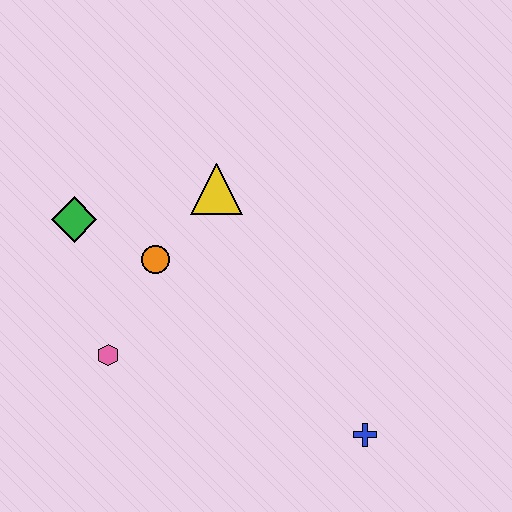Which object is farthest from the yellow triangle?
The blue cross is farthest from the yellow triangle.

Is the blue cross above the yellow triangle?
No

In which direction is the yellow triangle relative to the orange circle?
The yellow triangle is above the orange circle.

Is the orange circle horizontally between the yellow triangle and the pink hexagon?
Yes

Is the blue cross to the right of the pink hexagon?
Yes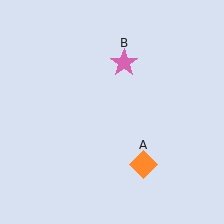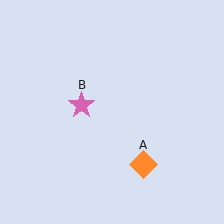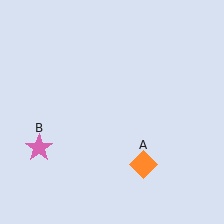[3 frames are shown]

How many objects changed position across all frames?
1 object changed position: pink star (object B).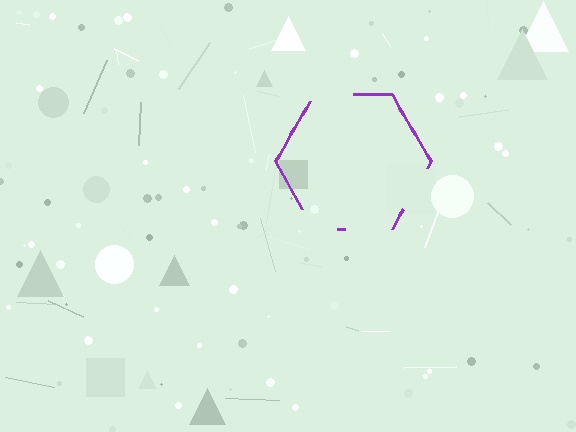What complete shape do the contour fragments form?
The contour fragments form a hexagon.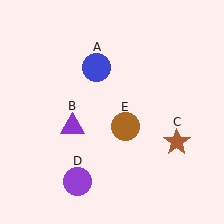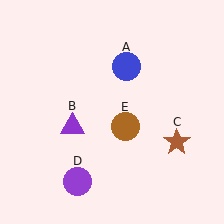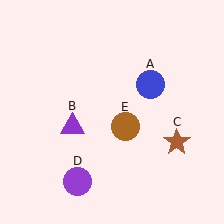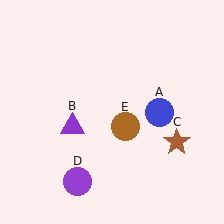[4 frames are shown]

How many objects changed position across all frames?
1 object changed position: blue circle (object A).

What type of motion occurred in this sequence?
The blue circle (object A) rotated clockwise around the center of the scene.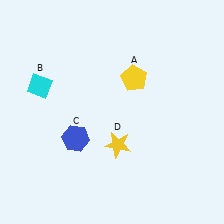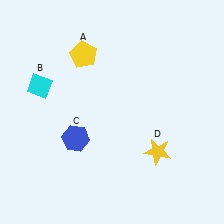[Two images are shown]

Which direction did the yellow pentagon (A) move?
The yellow pentagon (A) moved left.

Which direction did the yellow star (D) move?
The yellow star (D) moved right.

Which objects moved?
The objects that moved are: the yellow pentagon (A), the yellow star (D).